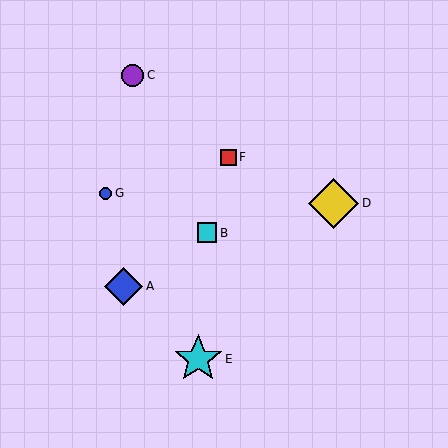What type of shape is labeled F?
Shape F is a red square.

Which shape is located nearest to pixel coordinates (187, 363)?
The cyan star (labeled E) at (198, 359) is nearest to that location.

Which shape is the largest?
The yellow diamond (labeled D) is the largest.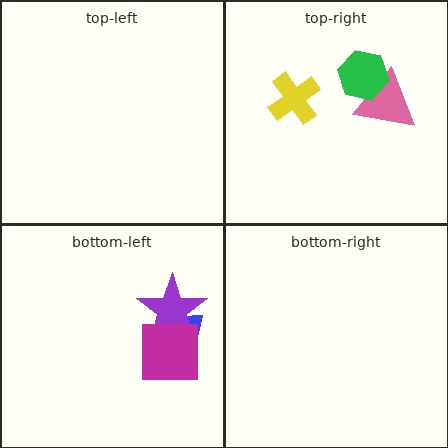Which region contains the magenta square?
The bottom-left region.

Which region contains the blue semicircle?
The bottom-left region.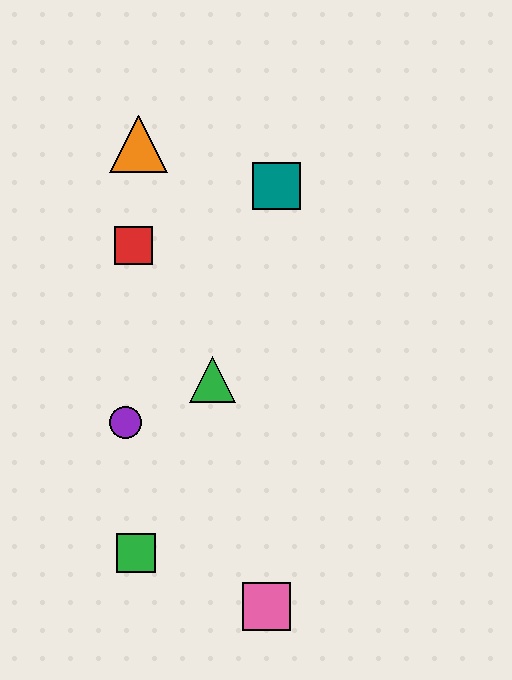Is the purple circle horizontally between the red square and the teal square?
No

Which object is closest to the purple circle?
The green triangle is closest to the purple circle.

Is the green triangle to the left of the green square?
No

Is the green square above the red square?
No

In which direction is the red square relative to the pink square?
The red square is above the pink square.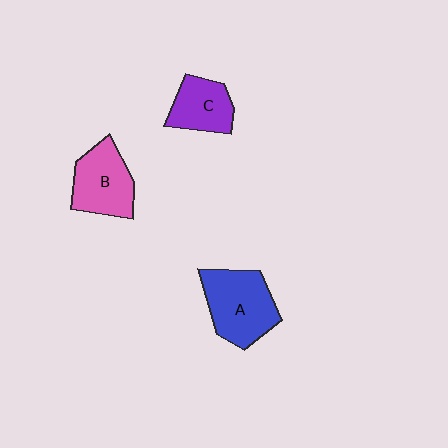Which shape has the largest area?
Shape A (blue).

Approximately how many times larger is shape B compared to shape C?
Approximately 1.3 times.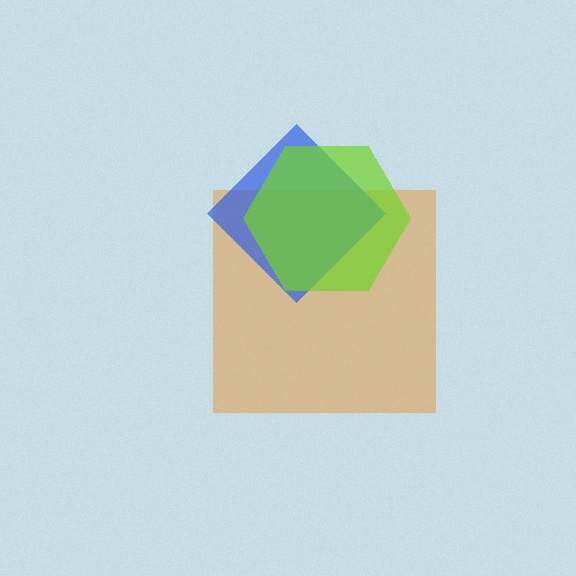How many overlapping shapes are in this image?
There are 3 overlapping shapes in the image.